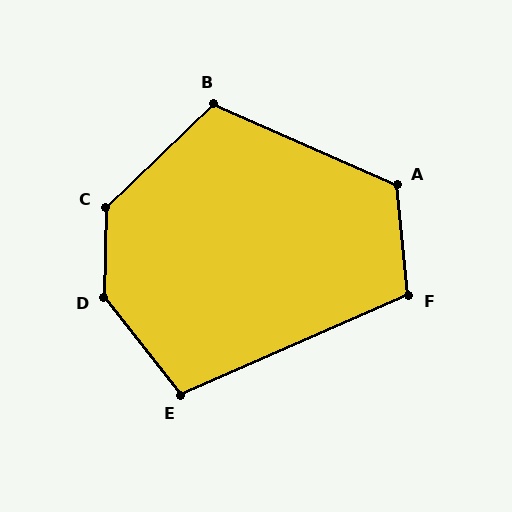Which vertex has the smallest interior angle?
E, at approximately 105 degrees.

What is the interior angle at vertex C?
Approximately 135 degrees (obtuse).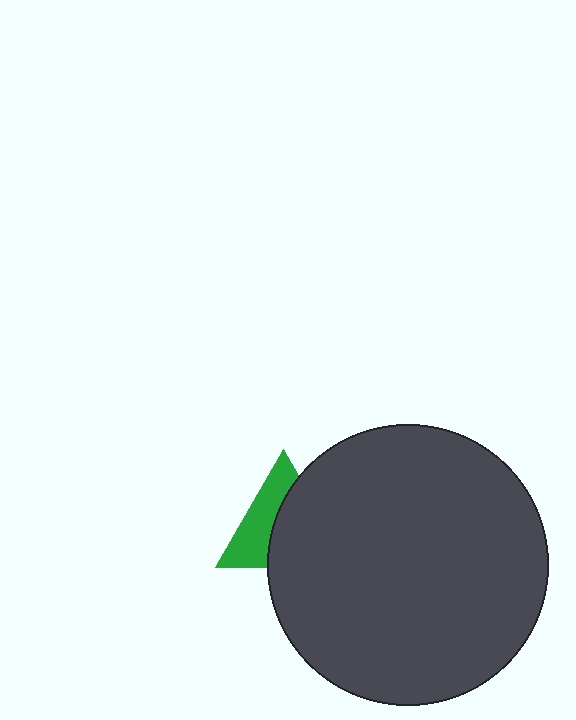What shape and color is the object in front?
The object in front is a dark gray circle.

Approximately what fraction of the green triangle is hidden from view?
Roughly 55% of the green triangle is hidden behind the dark gray circle.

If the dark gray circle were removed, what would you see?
You would see the complete green triangle.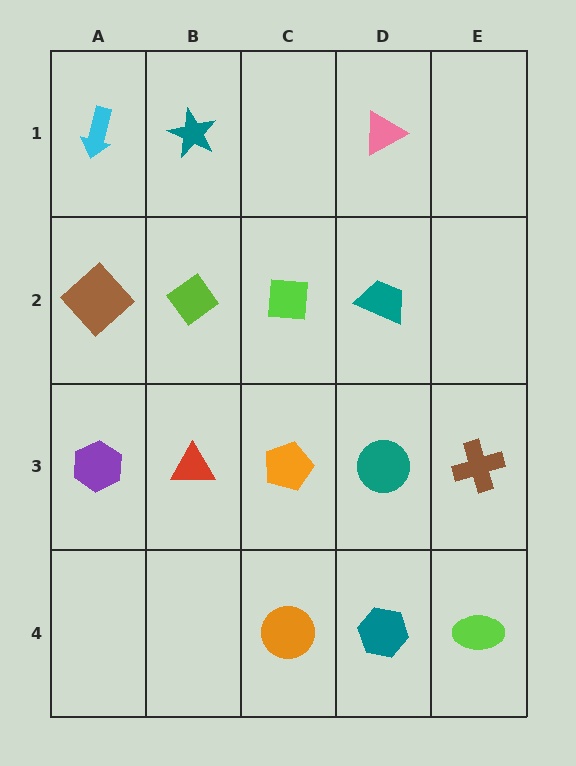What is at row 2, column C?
A lime square.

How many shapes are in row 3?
5 shapes.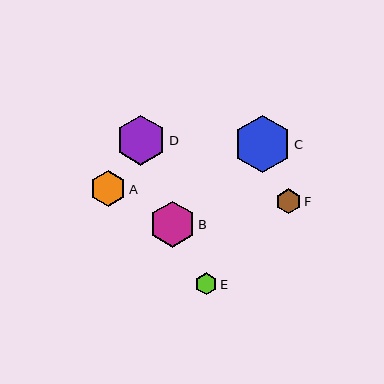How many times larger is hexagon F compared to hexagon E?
Hexagon F is approximately 1.1 times the size of hexagon E.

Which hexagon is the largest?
Hexagon C is the largest with a size of approximately 57 pixels.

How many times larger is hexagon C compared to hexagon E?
Hexagon C is approximately 2.6 times the size of hexagon E.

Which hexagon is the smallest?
Hexagon E is the smallest with a size of approximately 22 pixels.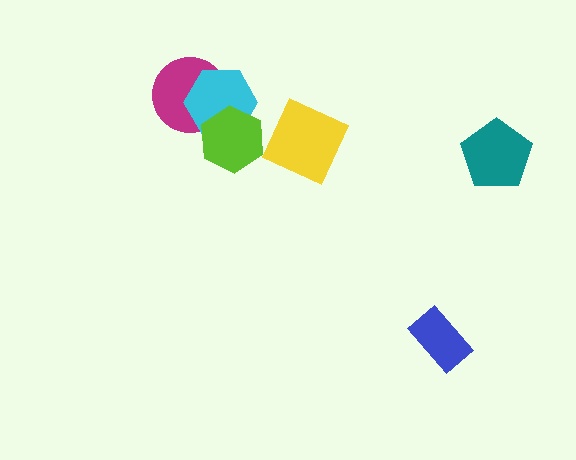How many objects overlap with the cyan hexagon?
2 objects overlap with the cyan hexagon.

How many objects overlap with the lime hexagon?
2 objects overlap with the lime hexagon.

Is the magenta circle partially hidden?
Yes, it is partially covered by another shape.